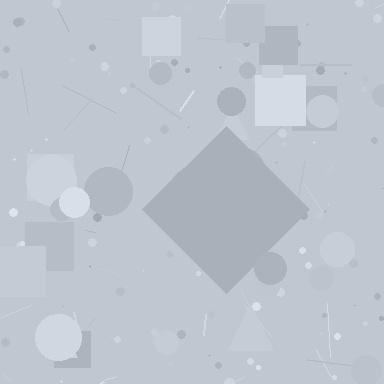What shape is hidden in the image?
A diamond is hidden in the image.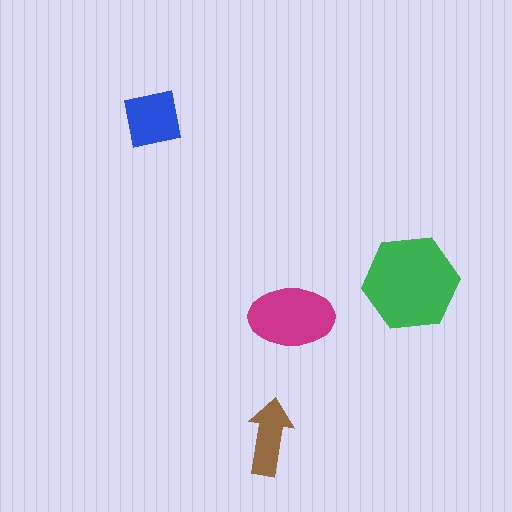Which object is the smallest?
The brown arrow.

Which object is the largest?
The green hexagon.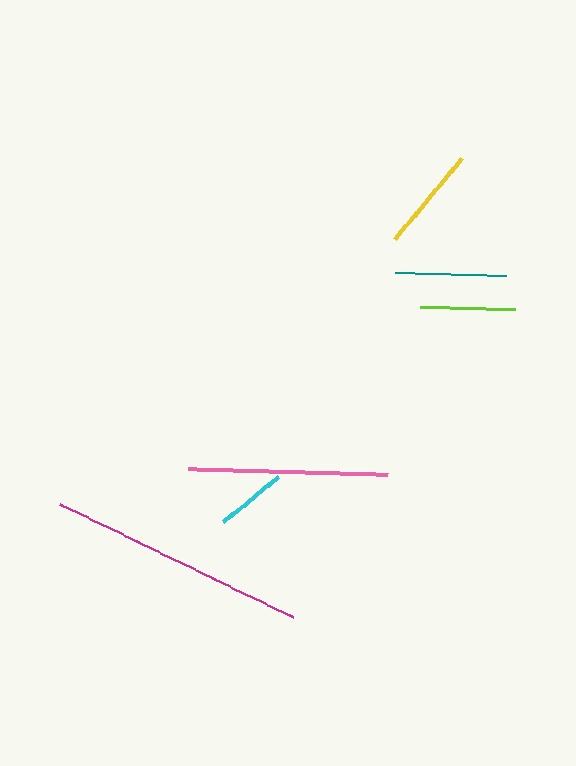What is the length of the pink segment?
The pink segment is approximately 200 pixels long.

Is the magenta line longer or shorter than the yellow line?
The magenta line is longer than the yellow line.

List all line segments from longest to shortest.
From longest to shortest: magenta, pink, teal, yellow, lime, cyan.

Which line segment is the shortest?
The cyan line is the shortest at approximately 71 pixels.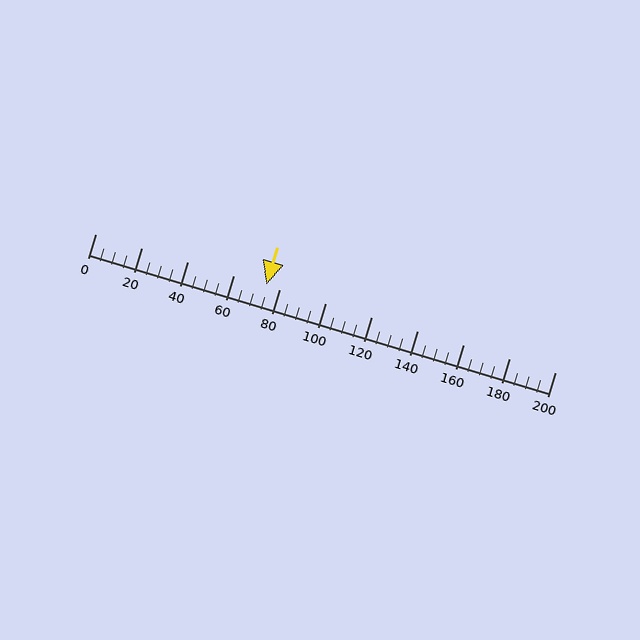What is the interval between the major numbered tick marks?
The major tick marks are spaced 20 units apart.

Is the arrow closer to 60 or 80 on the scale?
The arrow is closer to 80.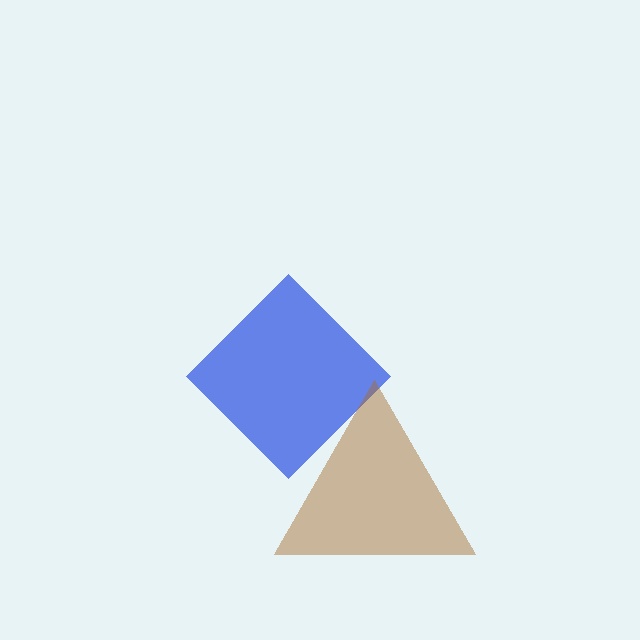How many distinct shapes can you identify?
There are 2 distinct shapes: a blue diamond, a brown triangle.